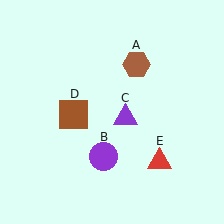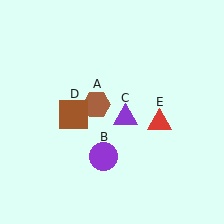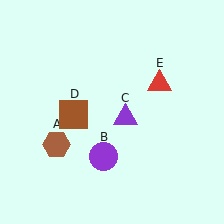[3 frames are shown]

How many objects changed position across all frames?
2 objects changed position: brown hexagon (object A), red triangle (object E).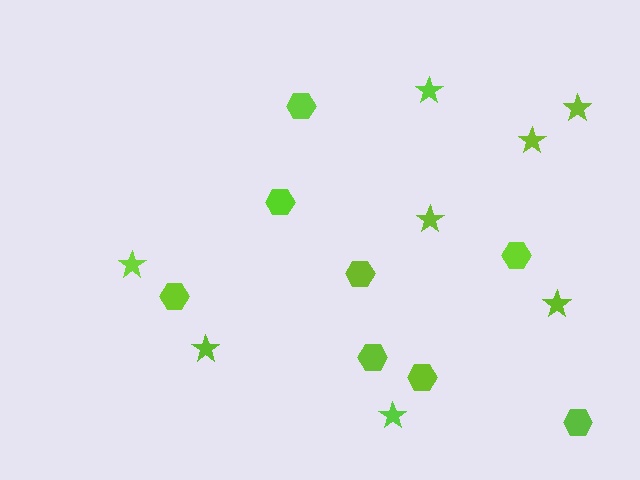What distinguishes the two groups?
There are 2 groups: one group of hexagons (8) and one group of stars (8).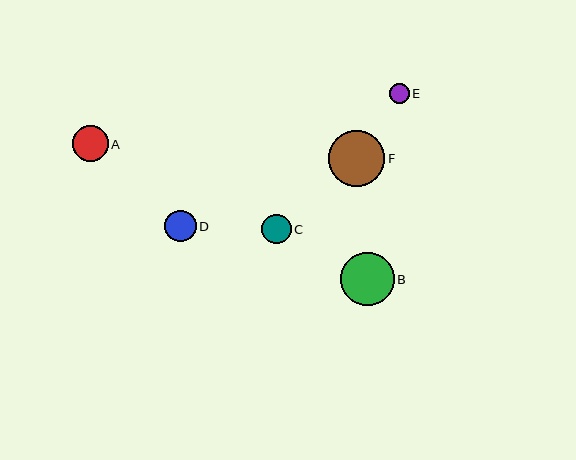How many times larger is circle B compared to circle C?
Circle B is approximately 1.8 times the size of circle C.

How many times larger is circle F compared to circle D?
Circle F is approximately 1.8 times the size of circle D.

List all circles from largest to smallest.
From largest to smallest: F, B, A, D, C, E.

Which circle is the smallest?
Circle E is the smallest with a size of approximately 20 pixels.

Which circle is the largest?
Circle F is the largest with a size of approximately 56 pixels.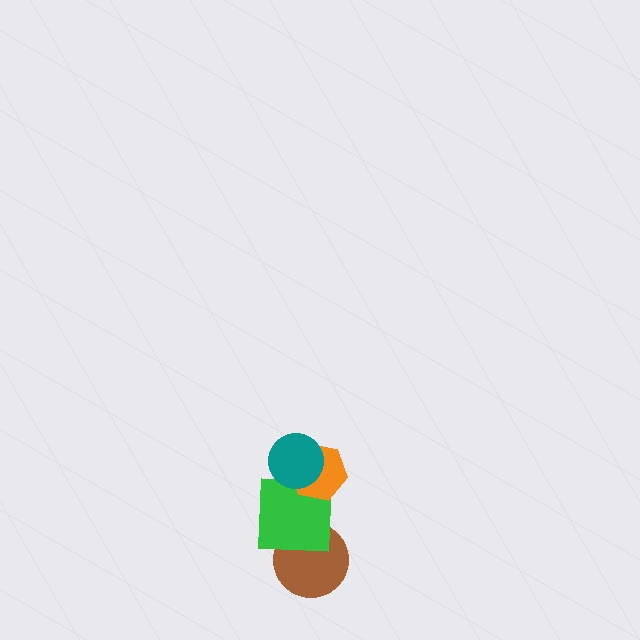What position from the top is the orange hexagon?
The orange hexagon is 2nd from the top.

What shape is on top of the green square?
The orange hexagon is on top of the green square.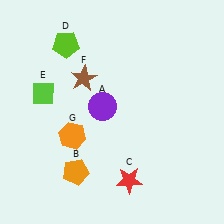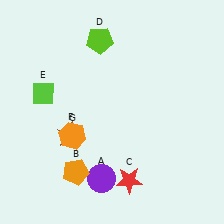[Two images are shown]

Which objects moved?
The objects that moved are: the purple circle (A), the lime pentagon (D), the brown star (F).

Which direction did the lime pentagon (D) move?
The lime pentagon (D) moved right.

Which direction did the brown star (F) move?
The brown star (F) moved down.